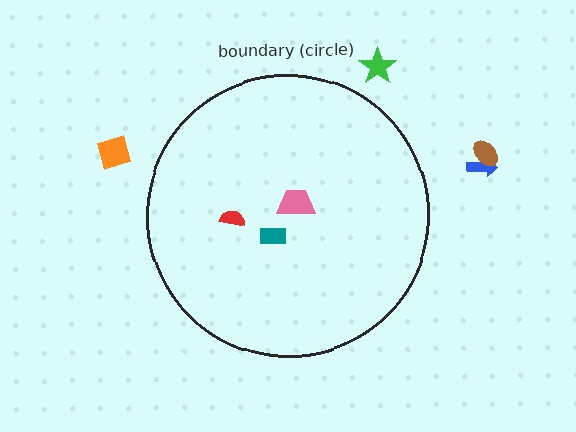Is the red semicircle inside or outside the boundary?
Inside.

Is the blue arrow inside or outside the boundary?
Outside.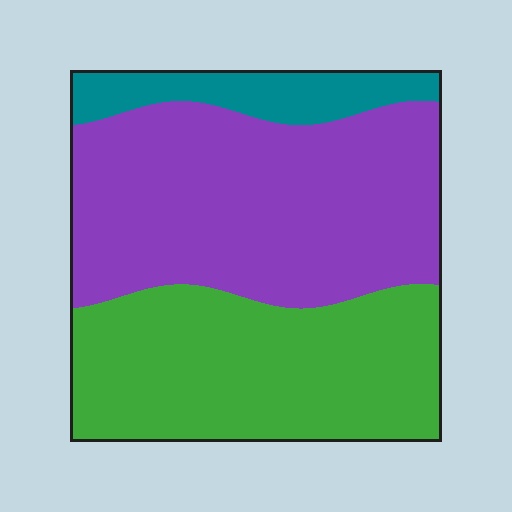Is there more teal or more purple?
Purple.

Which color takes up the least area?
Teal, at roughly 10%.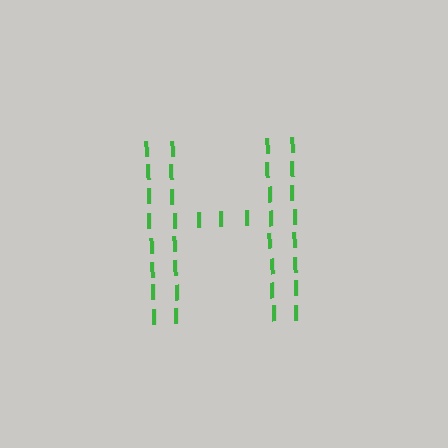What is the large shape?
The large shape is the letter H.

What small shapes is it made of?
It is made of small letter I's.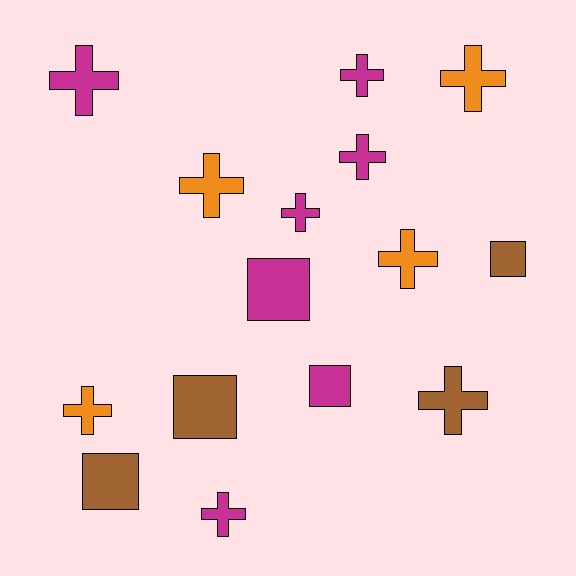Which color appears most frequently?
Magenta, with 7 objects.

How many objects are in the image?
There are 15 objects.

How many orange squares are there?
There are no orange squares.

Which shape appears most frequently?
Cross, with 10 objects.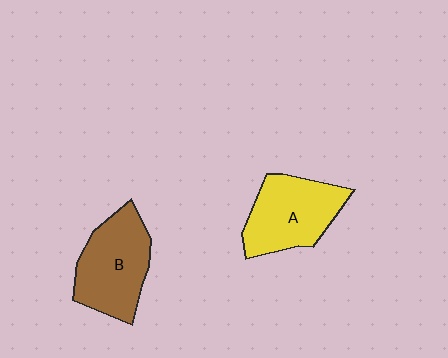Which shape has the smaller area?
Shape A (yellow).